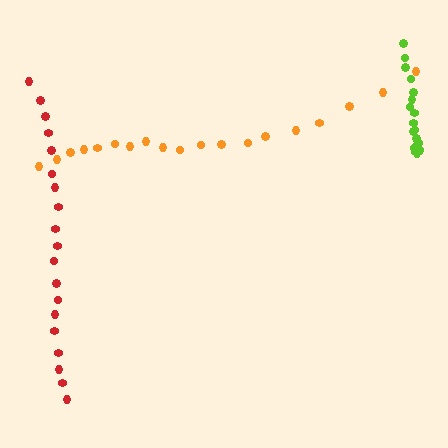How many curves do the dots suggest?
There are 3 distinct paths.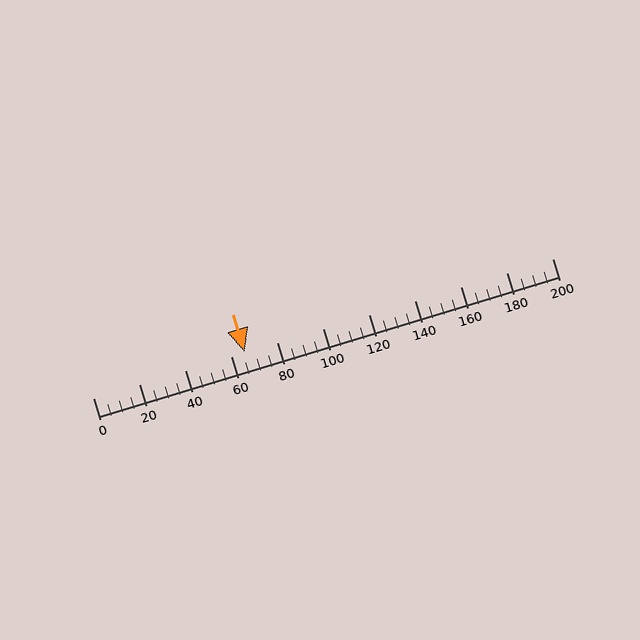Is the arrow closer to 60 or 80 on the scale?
The arrow is closer to 60.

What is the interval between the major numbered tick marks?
The major tick marks are spaced 20 units apart.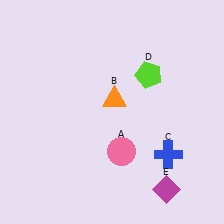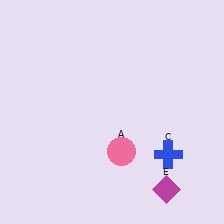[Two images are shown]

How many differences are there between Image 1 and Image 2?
There are 2 differences between the two images.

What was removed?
The orange triangle (B), the lime pentagon (D) were removed in Image 2.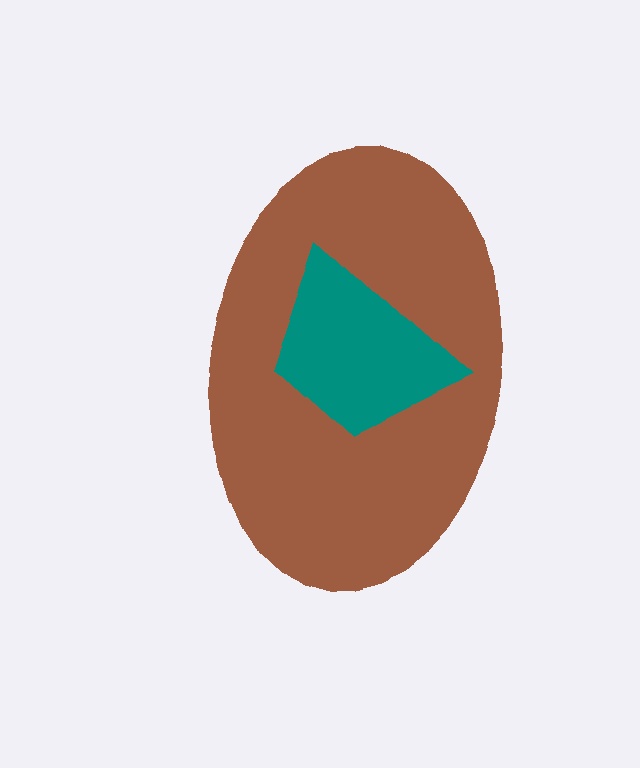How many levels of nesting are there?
2.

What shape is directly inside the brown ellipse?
The teal trapezoid.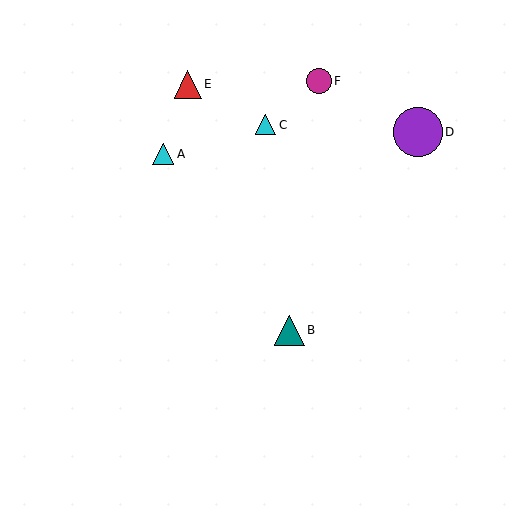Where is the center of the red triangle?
The center of the red triangle is at (188, 84).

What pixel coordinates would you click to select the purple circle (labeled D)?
Click at (418, 132) to select the purple circle D.